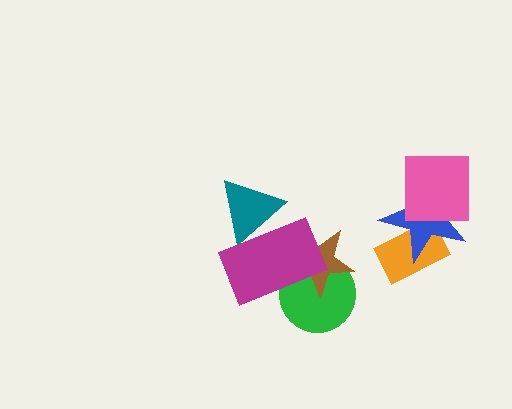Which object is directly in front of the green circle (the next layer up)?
The brown star is directly in front of the green circle.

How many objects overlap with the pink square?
1 object overlaps with the pink square.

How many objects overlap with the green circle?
2 objects overlap with the green circle.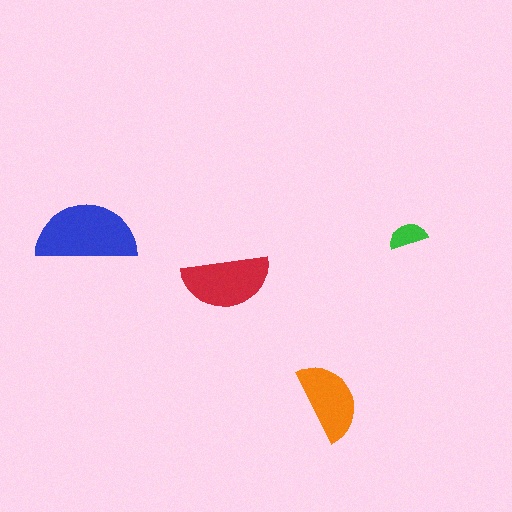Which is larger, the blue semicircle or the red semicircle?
The blue one.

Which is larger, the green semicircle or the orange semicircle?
The orange one.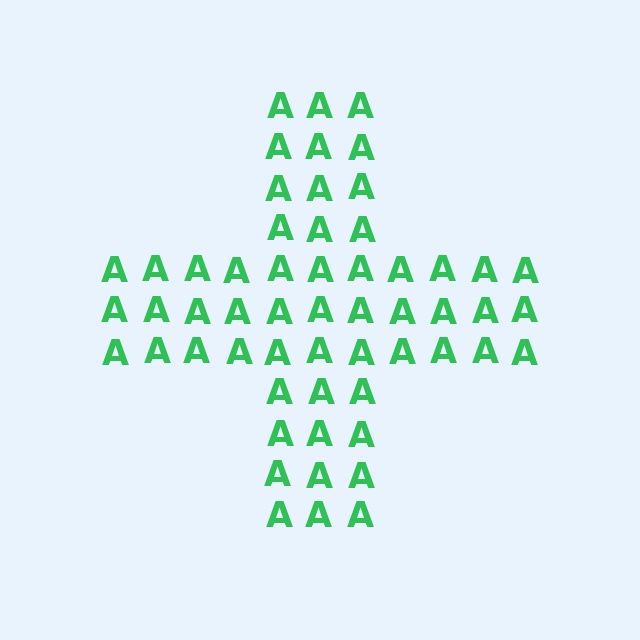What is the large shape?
The large shape is a cross.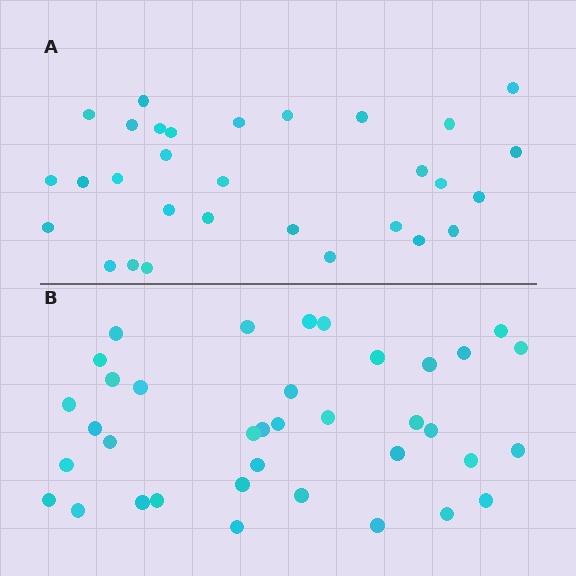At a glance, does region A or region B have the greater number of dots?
Region B (the bottom region) has more dots.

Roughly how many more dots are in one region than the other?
Region B has roughly 8 or so more dots than region A.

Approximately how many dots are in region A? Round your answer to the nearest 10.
About 30 dots.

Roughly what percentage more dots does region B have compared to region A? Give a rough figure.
About 25% more.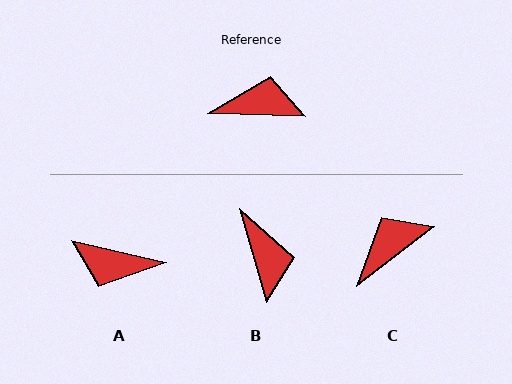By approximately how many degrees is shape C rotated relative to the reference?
Approximately 39 degrees counter-clockwise.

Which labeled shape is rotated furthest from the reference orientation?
A, about 169 degrees away.